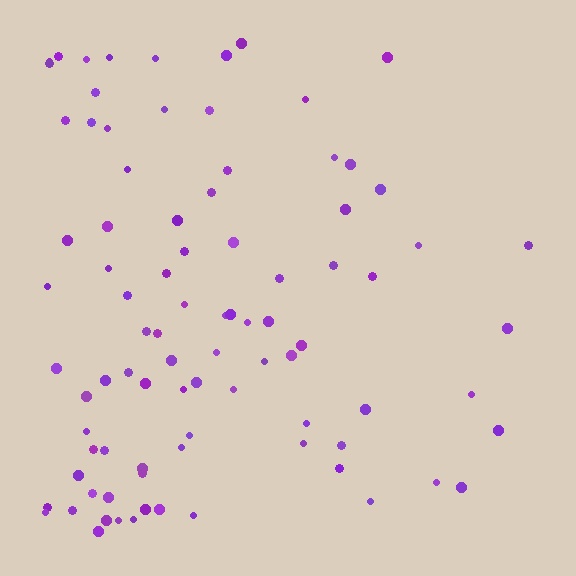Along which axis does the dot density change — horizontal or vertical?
Horizontal.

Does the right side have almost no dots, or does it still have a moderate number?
Still a moderate number, just noticeably fewer than the left.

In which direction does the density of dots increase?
From right to left, with the left side densest.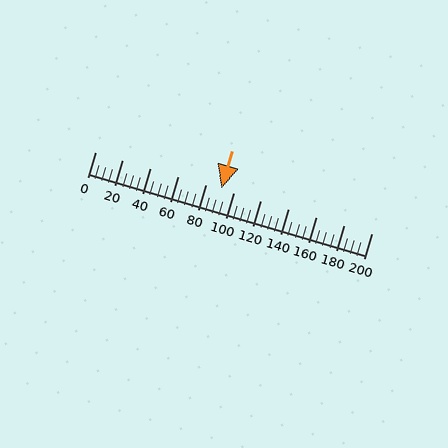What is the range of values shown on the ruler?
The ruler shows values from 0 to 200.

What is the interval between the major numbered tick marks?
The major tick marks are spaced 20 units apart.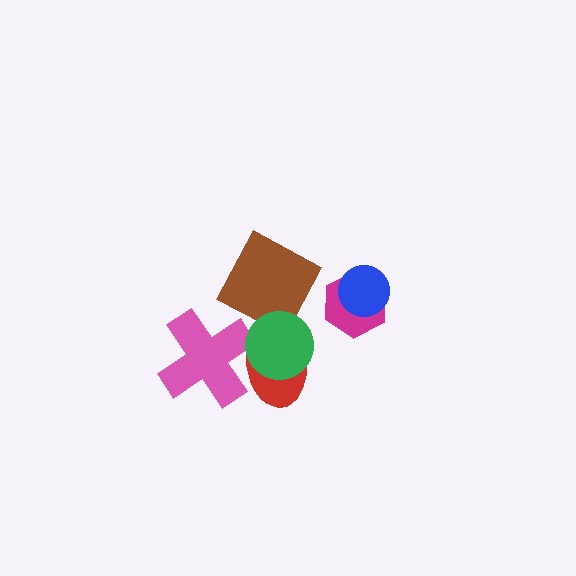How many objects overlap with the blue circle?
1 object overlaps with the blue circle.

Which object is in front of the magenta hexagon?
The blue circle is in front of the magenta hexagon.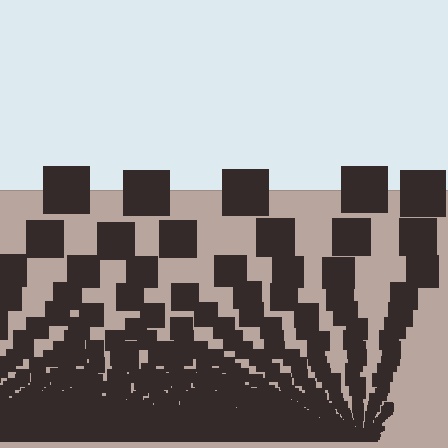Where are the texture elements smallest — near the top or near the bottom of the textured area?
Near the bottom.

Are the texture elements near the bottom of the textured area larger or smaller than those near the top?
Smaller. The gradient is inverted — elements near the bottom are smaller and denser.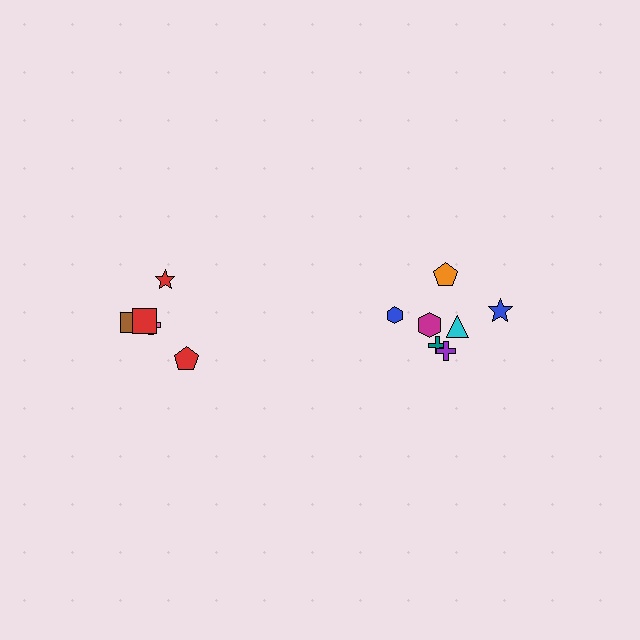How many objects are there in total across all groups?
There are 12 objects.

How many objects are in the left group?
There are 5 objects.